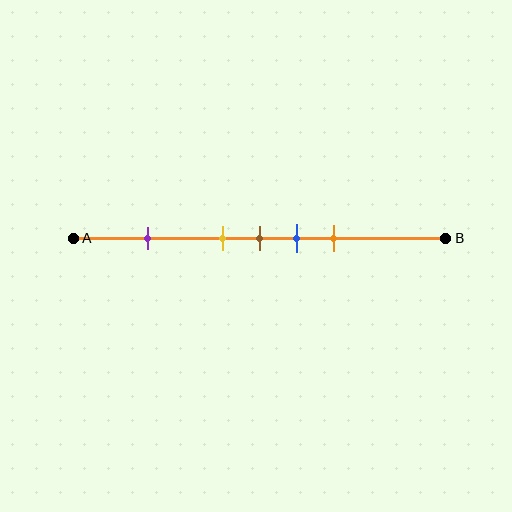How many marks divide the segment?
There are 5 marks dividing the segment.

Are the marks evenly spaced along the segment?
No, the marks are not evenly spaced.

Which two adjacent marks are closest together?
The yellow and brown marks are the closest adjacent pair.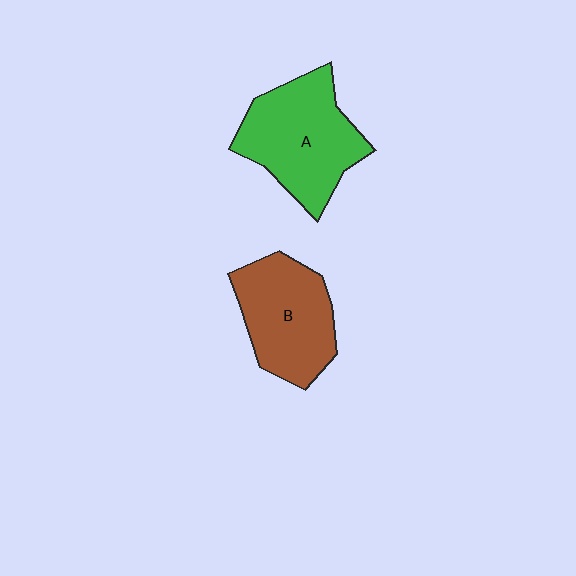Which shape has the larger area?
Shape A (green).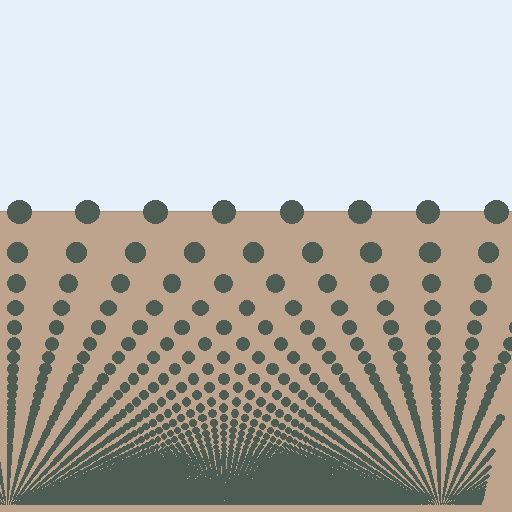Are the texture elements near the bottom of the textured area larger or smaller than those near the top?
Smaller. The gradient is inverted — elements near the bottom are smaller and denser.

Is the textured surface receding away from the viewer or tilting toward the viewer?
The surface appears to tilt toward the viewer. Texture elements get larger and sparser toward the top.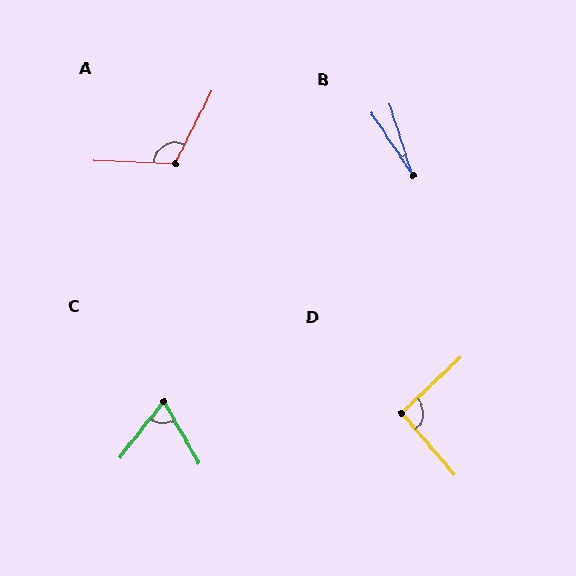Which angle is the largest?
A, at approximately 115 degrees.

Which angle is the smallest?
B, at approximately 15 degrees.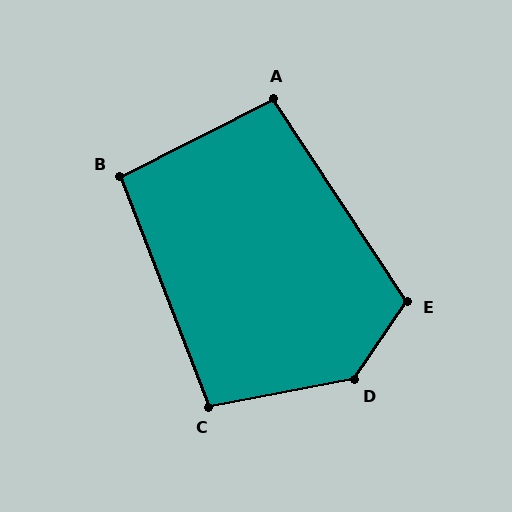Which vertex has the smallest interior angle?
B, at approximately 96 degrees.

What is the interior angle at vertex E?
Approximately 113 degrees (obtuse).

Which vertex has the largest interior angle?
D, at approximately 135 degrees.